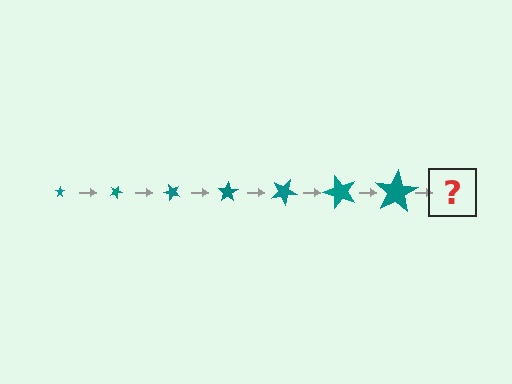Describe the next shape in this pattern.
It should be a star, larger than the previous one and rotated 175 degrees from the start.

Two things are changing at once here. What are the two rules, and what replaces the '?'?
The two rules are that the star grows larger each step and it rotates 25 degrees each step. The '?' should be a star, larger than the previous one and rotated 175 degrees from the start.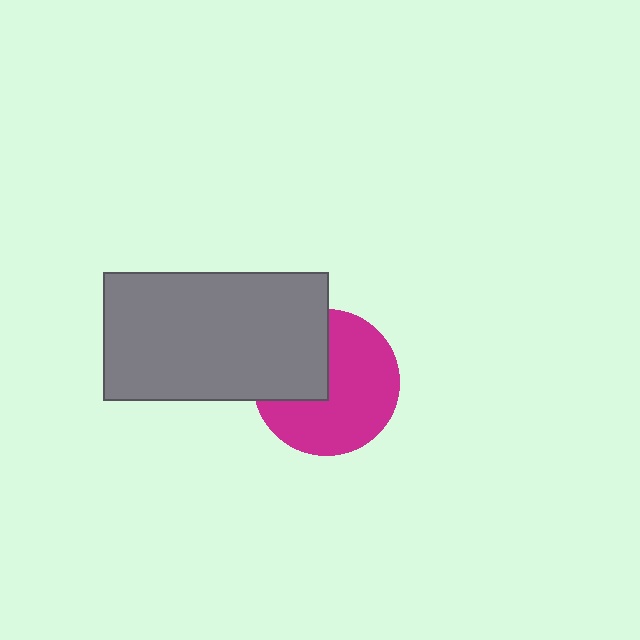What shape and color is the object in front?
The object in front is a gray rectangle.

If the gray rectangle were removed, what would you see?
You would see the complete magenta circle.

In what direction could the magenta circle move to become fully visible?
The magenta circle could move right. That would shift it out from behind the gray rectangle entirely.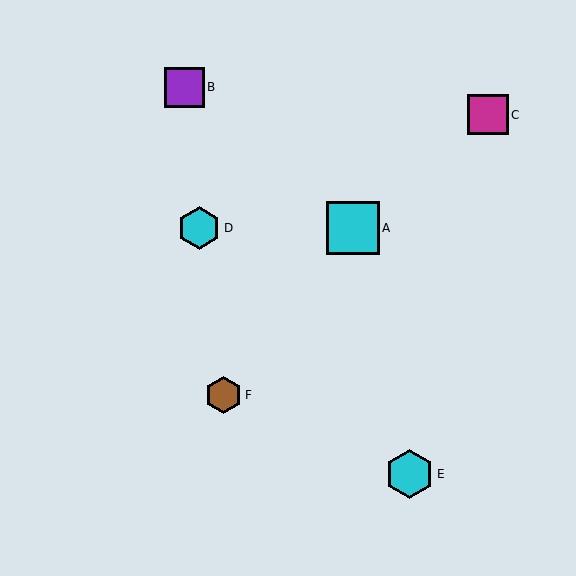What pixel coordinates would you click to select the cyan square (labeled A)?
Click at (353, 228) to select the cyan square A.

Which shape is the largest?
The cyan square (labeled A) is the largest.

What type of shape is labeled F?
Shape F is a brown hexagon.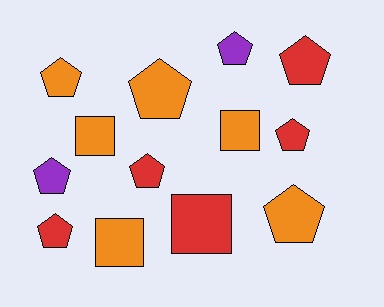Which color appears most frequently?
Orange, with 6 objects.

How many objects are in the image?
There are 13 objects.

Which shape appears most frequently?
Pentagon, with 9 objects.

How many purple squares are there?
There are no purple squares.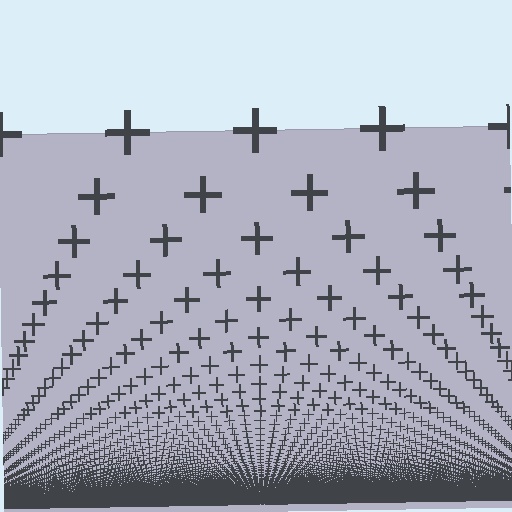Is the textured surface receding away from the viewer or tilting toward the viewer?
The surface appears to tilt toward the viewer. Texture elements get larger and sparser toward the top.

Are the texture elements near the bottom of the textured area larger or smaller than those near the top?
Smaller. The gradient is inverted — elements near the bottom are smaller and denser.